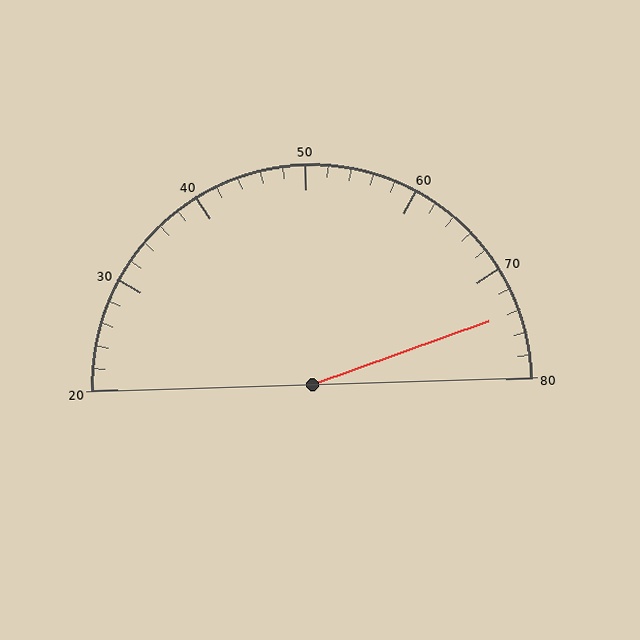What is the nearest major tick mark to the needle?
The nearest major tick mark is 70.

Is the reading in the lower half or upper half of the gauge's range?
The reading is in the upper half of the range (20 to 80).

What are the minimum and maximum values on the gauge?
The gauge ranges from 20 to 80.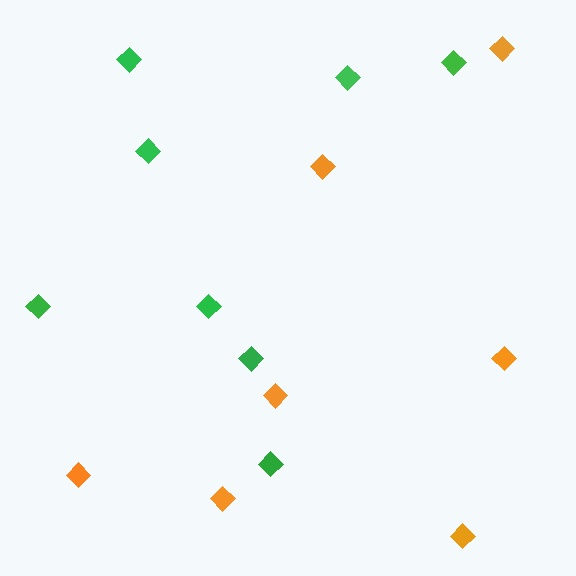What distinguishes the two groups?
There are 2 groups: one group of green diamonds (8) and one group of orange diamonds (7).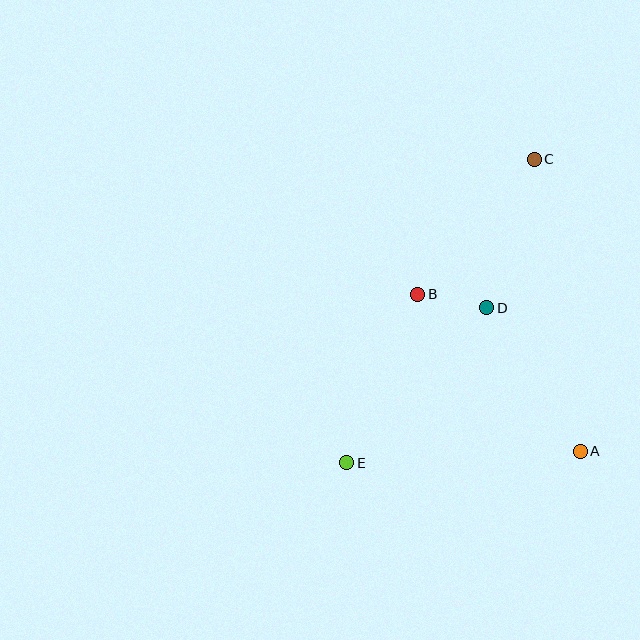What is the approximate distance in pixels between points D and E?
The distance between D and E is approximately 209 pixels.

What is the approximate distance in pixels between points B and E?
The distance between B and E is approximately 183 pixels.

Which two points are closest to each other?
Points B and D are closest to each other.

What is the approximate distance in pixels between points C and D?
The distance between C and D is approximately 156 pixels.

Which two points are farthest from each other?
Points C and E are farthest from each other.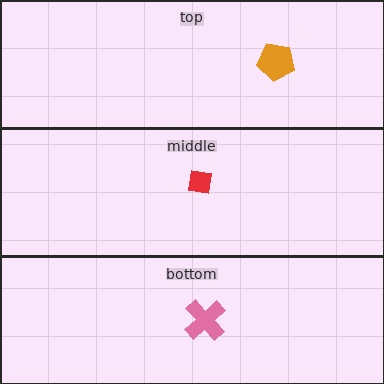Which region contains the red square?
The middle region.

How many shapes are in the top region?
1.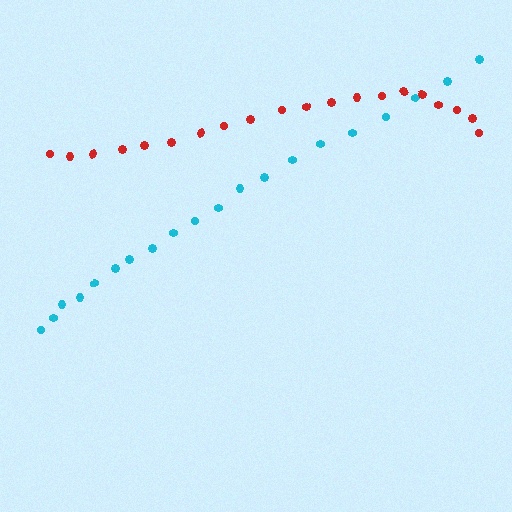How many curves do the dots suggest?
There are 2 distinct paths.